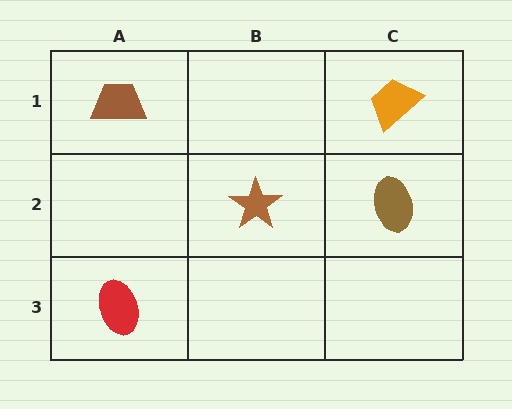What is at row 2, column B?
A brown star.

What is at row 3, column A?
A red ellipse.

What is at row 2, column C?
A brown ellipse.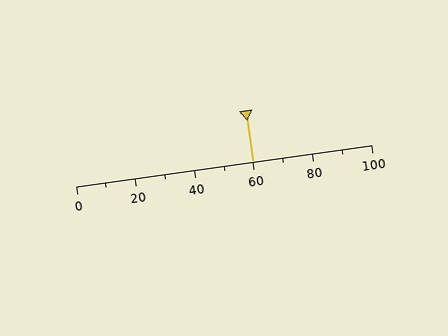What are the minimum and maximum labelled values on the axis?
The axis runs from 0 to 100.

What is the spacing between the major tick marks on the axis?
The major ticks are spaced 20 apart.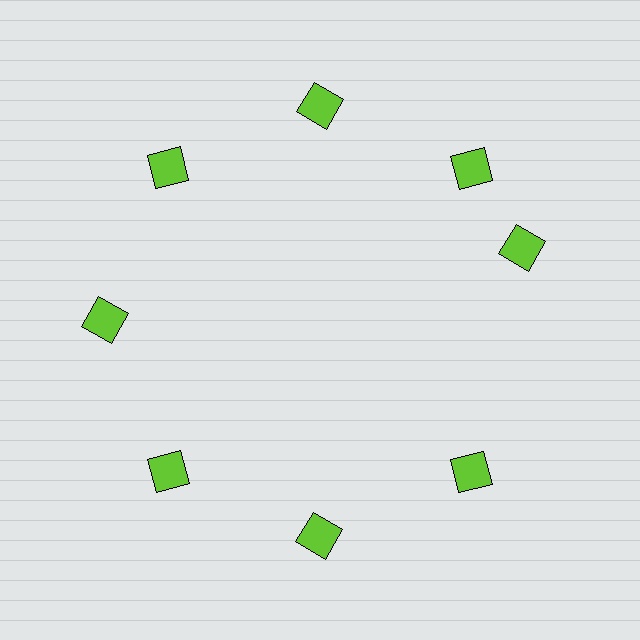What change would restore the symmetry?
The symmetry would be restored by rotating it back into even spacing with its neighbors so that all 8 diamonds sit at equal angles and equal distance from the center.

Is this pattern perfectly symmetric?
No. The 8 lime diamonds are arranged in a ring, but one element near the 3 o'clock position is rotated out of alignment along the ring, breaking the 8-fold rotational symmetry.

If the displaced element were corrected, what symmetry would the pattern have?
It would have 8-fold rotational symmetry — the pattern would map onto itself every 45 degrees.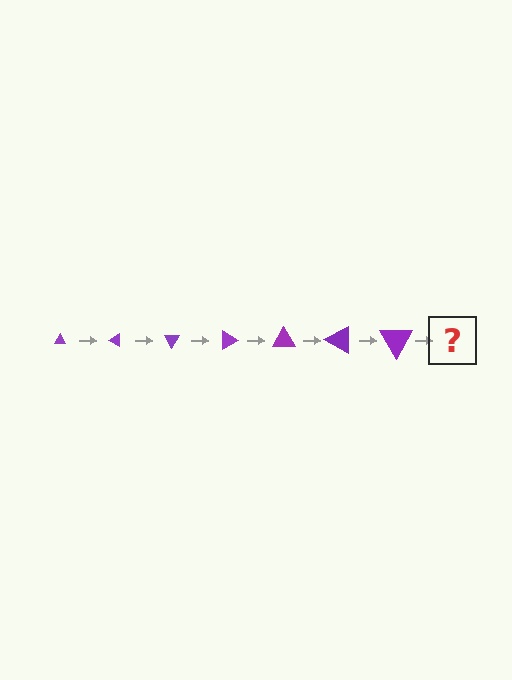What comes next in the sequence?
The next element should be a triangle, larger than the previous one and rotated 210 degrees from the start.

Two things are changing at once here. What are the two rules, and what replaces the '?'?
The two rules are that the triangle grows larger each step and it rotates 30 degrees each step. The '?' should be a triangle, larger than the previous one and rotated 210 degrees from the start.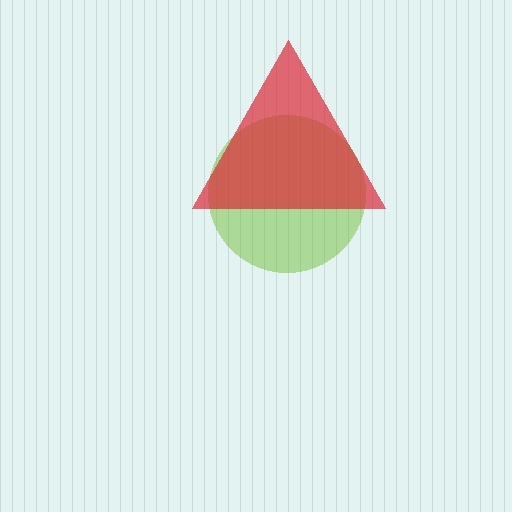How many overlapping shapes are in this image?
There are 2 overlapping shapes in the image.